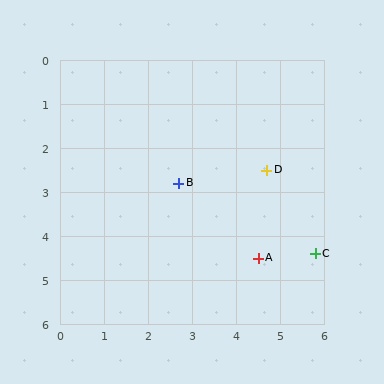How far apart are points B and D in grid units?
Points B and D are about 2.0 grid units apart.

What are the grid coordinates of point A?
Point A is at approximately (4.5, 4.5).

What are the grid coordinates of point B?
Point B is at approximately (2.7, 2.8).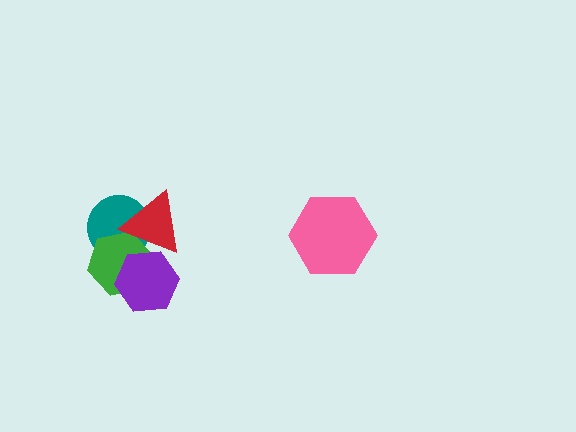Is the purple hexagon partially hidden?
No, no other shape covers it.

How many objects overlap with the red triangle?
3 objects overlap with the red triangle.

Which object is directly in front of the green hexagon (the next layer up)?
The red triangle is directly in front of the green hexagon.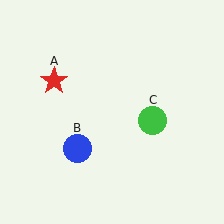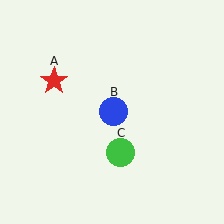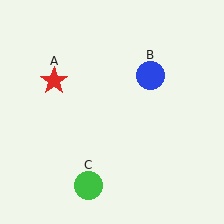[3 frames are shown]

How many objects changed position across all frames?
2 objects changed position: blue circle (object B), green circle (object C).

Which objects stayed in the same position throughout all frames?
Red star (object A) remained stationary.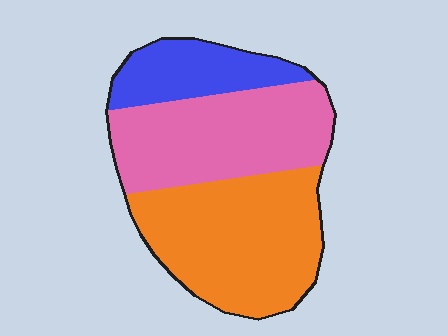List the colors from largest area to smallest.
From largest to smallest: orange, pink, blue.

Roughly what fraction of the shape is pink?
Pink takes up about three eighths (3/8) of the shape.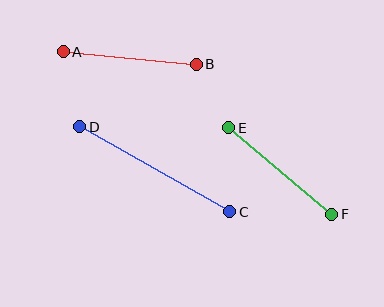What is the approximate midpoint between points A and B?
The midpoint is at approximately (130, 58) pixels.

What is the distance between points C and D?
The distance is approximately 172 pixels.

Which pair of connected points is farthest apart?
Points C and D are farthest apart.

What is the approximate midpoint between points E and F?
The midpoint is at approximately (280, 171) pixels.